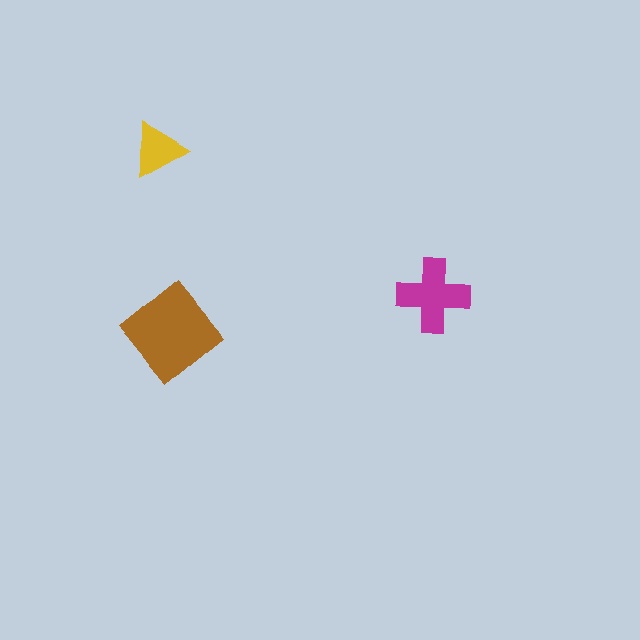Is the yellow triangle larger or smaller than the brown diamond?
Smaller.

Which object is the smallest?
The yellow triangle.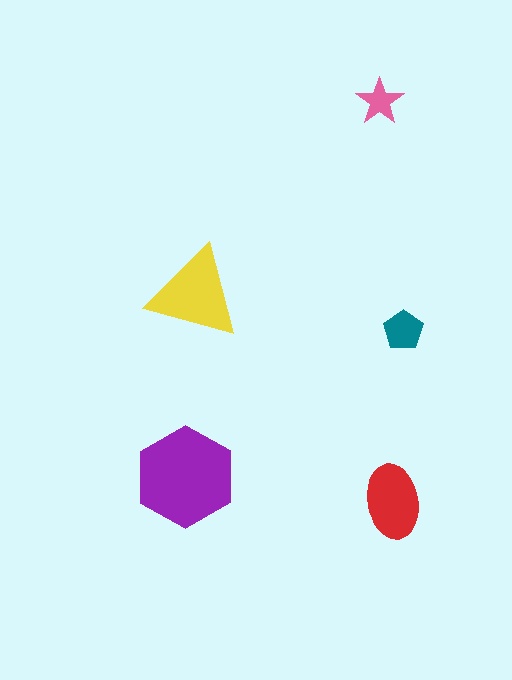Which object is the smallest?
The pink star.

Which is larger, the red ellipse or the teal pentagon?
The red ellipse.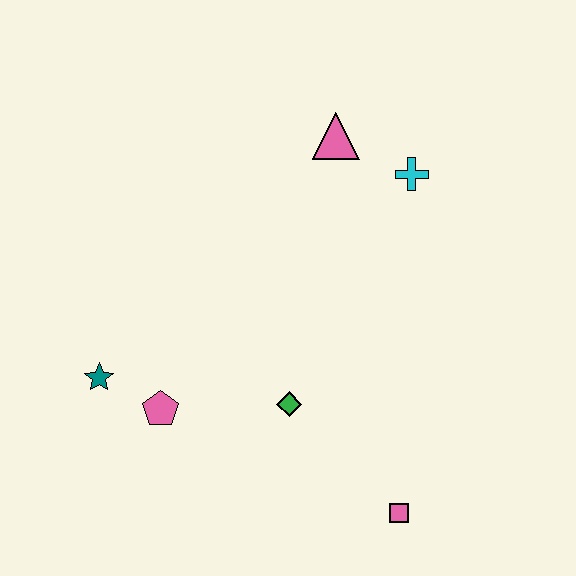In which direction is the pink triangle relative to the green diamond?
The pink triangle is above the green diamond.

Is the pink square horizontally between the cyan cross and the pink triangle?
Yes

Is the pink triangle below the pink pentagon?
No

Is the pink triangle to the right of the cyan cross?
No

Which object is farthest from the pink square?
The pink triangle is farthest from the pink square.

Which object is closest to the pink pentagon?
The teal star is closest to the pink pentagon.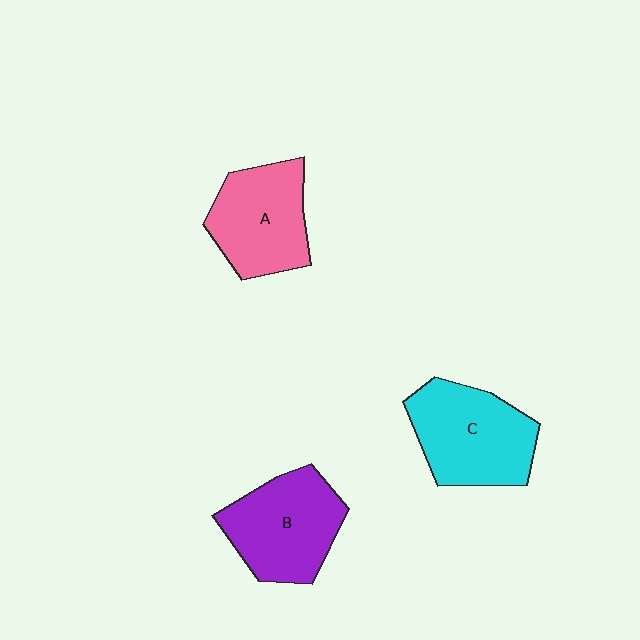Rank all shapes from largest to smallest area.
From largest to smallest: C (cyan), B (purple), A (pink).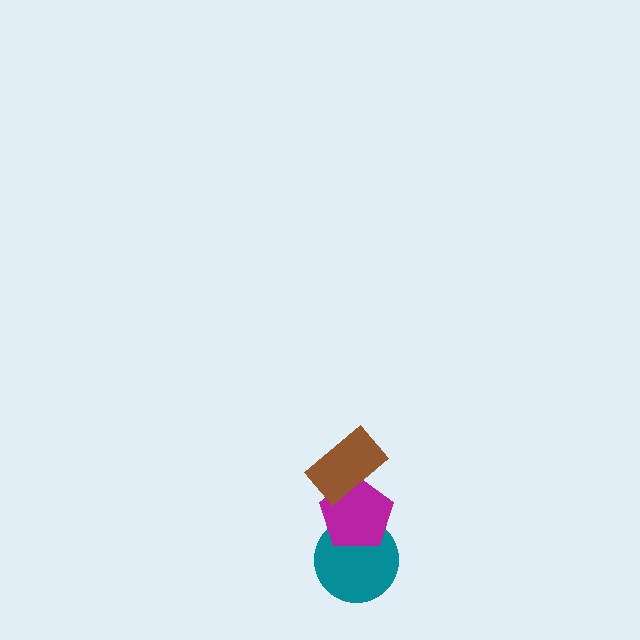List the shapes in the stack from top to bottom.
From top to bottom: the brown rectangle, the magenta pentagon, the teal circle.